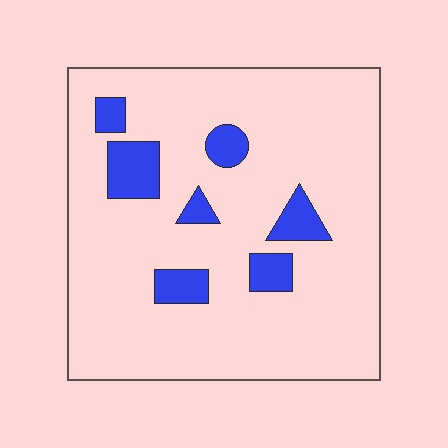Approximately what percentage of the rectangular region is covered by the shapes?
Approximately 10%.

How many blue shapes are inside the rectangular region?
7.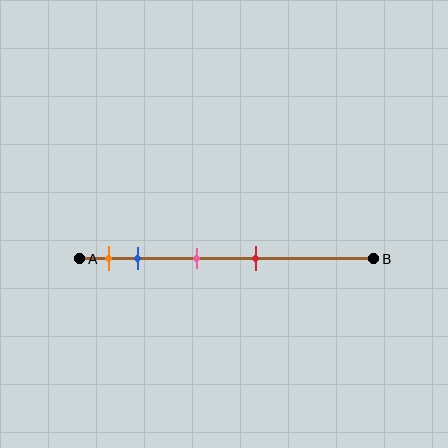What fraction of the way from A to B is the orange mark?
The orange mark is approximately 10% (0.1) of the way from A to B.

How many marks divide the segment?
There are 4 marks dividing the segment.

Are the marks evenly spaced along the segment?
No, the marks are not evenly spaced.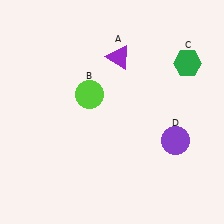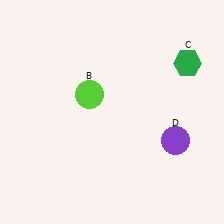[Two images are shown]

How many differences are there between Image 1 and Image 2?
There is 1 difference between the two images.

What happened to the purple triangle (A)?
The purple triangle (A) was removed in Image 2. It was in the top-right area of Image 1.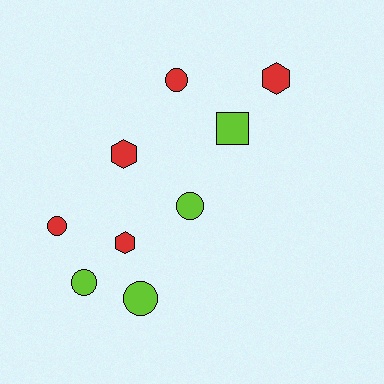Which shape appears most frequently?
Circle, with 5 objects.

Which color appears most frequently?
Red, with 5 objects.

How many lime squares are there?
There is 1 lime square.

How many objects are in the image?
There are 9 objects.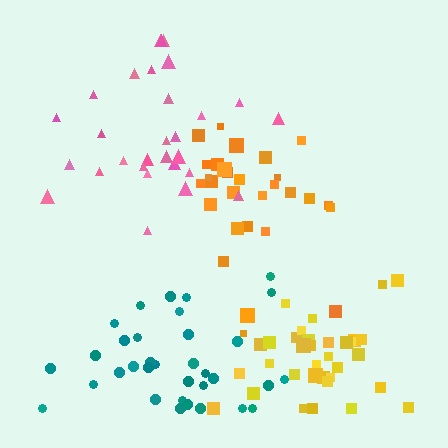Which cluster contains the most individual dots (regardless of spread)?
Teal (34).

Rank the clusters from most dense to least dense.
yellow, teal, pink, orange.